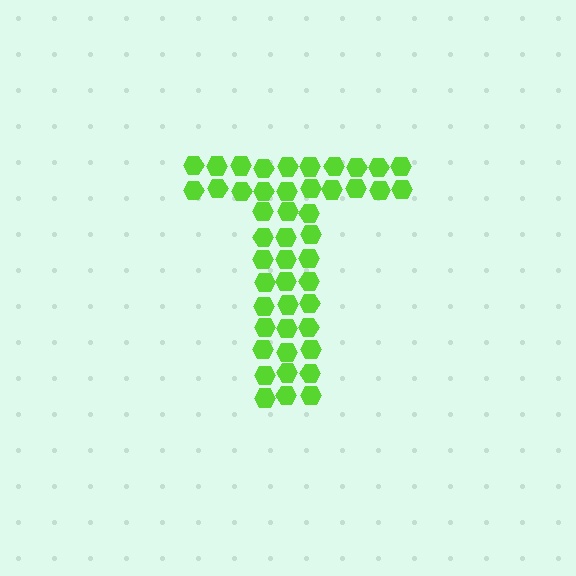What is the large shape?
The large shape is the letter T.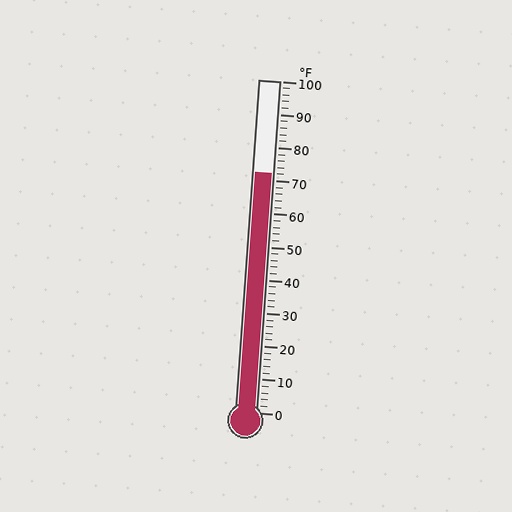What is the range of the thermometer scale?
The thermometer scale ranges from 0°F to 100°F.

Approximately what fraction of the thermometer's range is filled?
The thermometer is filled to approximately 70% of its range.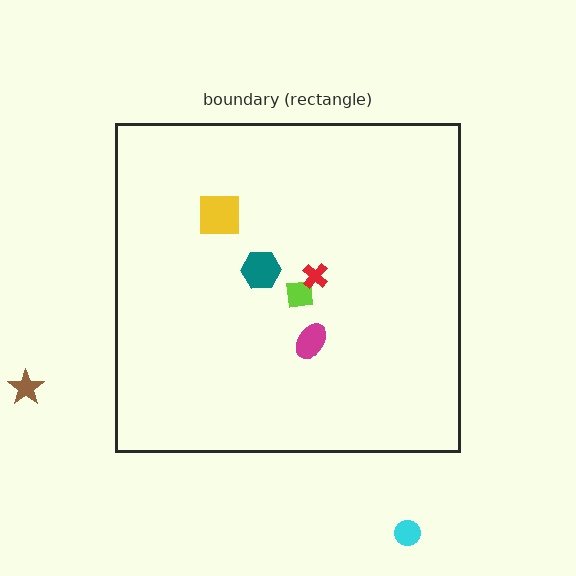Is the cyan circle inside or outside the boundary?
Outside.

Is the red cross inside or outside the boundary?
Inside.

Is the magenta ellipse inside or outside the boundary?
Inside.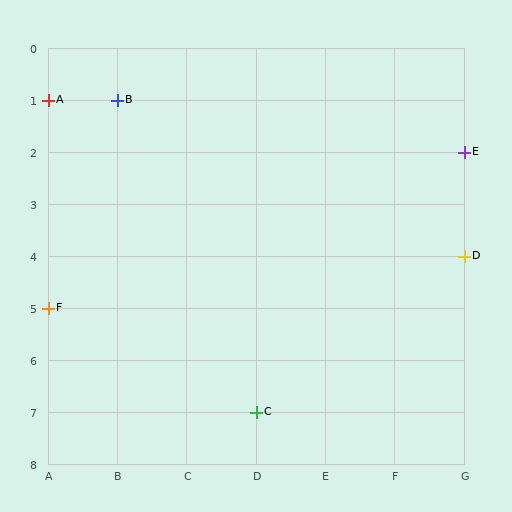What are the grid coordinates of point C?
Point C is at grid coordinates (D, 7).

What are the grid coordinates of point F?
Point F is at grid coordinates (A, 5).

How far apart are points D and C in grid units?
Points D and C are 3 columns and 3 rows apart (about 4.2 grid units diagonally).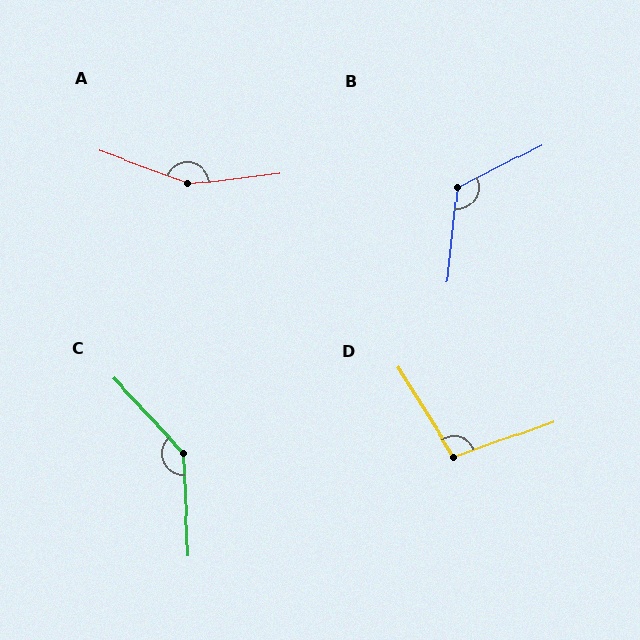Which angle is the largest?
A, at approximately 153 degrees.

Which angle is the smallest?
D, at approximately 102 degrees.